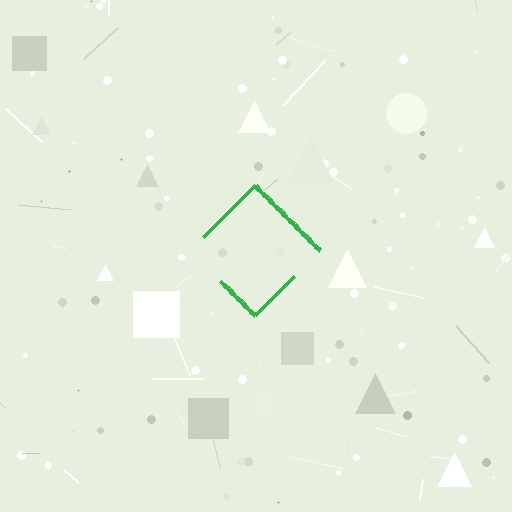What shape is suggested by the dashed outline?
The dashed outline suggests a diamond.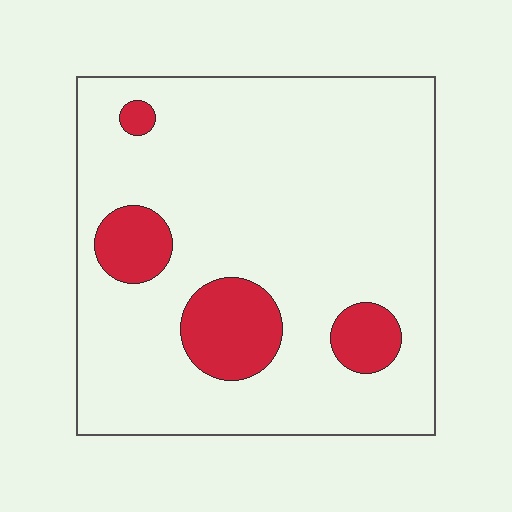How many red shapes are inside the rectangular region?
4.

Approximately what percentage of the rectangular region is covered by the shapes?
Approximately 15%.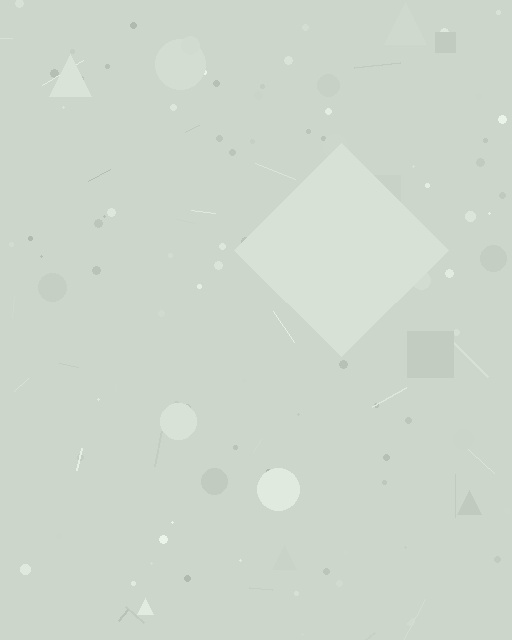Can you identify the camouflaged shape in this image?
The camouflaged shape is a diamond.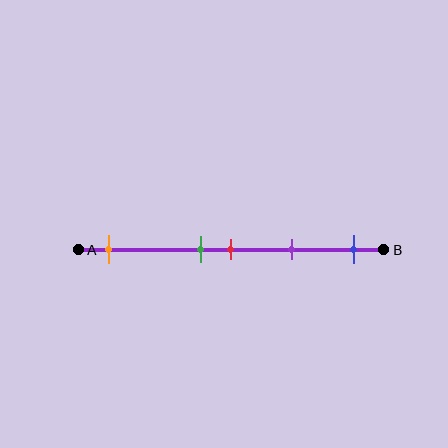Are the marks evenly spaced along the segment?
No, the marks are not evenly spaced.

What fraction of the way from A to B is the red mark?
The red mark is approximately 50% (0.5) of the way from A to B.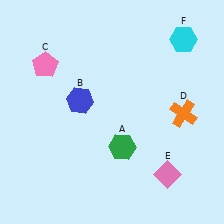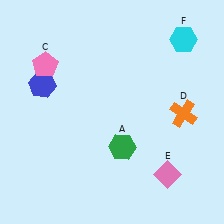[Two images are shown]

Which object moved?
The blue hexagon (B) moved left.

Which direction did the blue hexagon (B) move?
The blue hexagon (B) moved left.